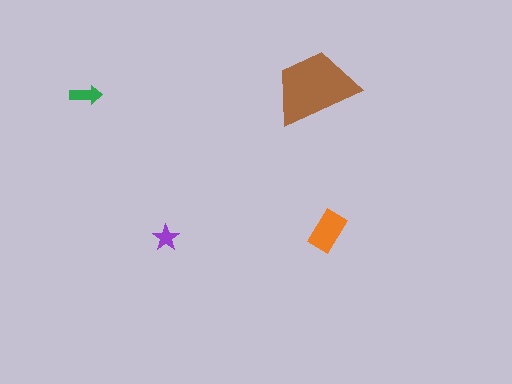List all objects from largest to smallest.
The brown trapezoid, the orange rectangle, the green arrow, the purple star.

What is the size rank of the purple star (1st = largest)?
4th.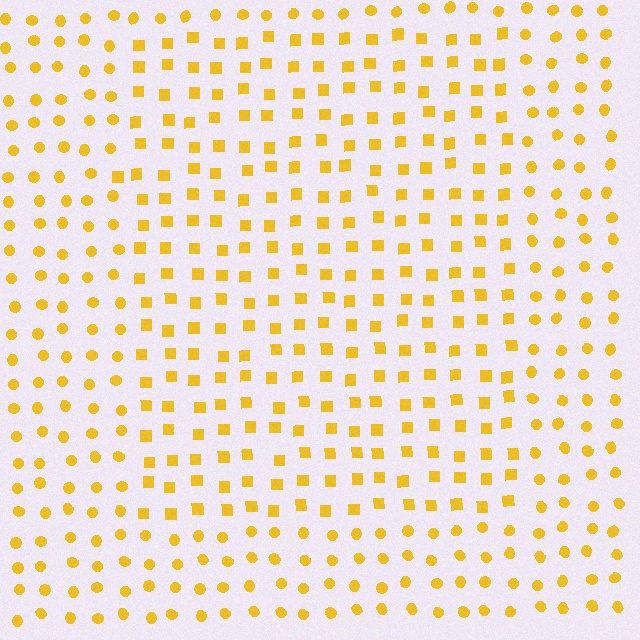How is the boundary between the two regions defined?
The boundary is defined by a change in element shape: squares inside vs. circles outside. All elements share the same color and spacing.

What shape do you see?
I see a rectangle.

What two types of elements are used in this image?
The image uses squares inside the rectangle region and circles outside it.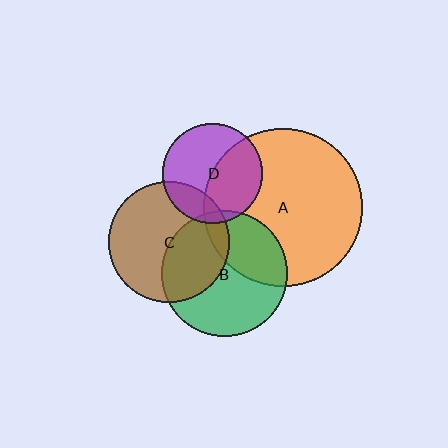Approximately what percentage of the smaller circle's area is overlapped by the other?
Approximately 20%.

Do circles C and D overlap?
Yes.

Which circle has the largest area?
Circle A (orange).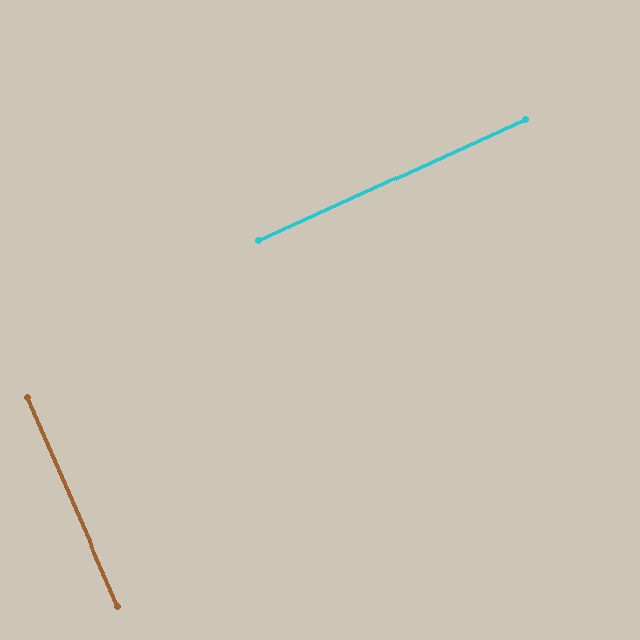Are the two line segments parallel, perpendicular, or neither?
Perpendicular — they meet at approximately 89°.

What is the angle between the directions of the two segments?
Approximately 89 degrees.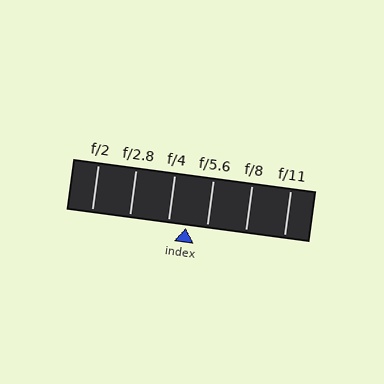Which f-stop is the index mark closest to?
The index mark is closest to f/4.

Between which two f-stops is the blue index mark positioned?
The index mark is between f/4 and f/5.6.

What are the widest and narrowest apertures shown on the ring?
The widest aperture shown is f/2 and the narrowest is f/11.